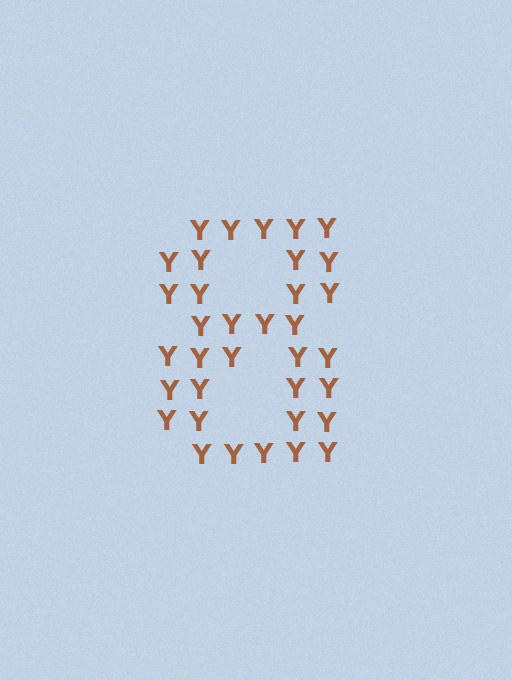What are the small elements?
The small elements are letter Y's.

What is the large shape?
The large shape is the digit 8.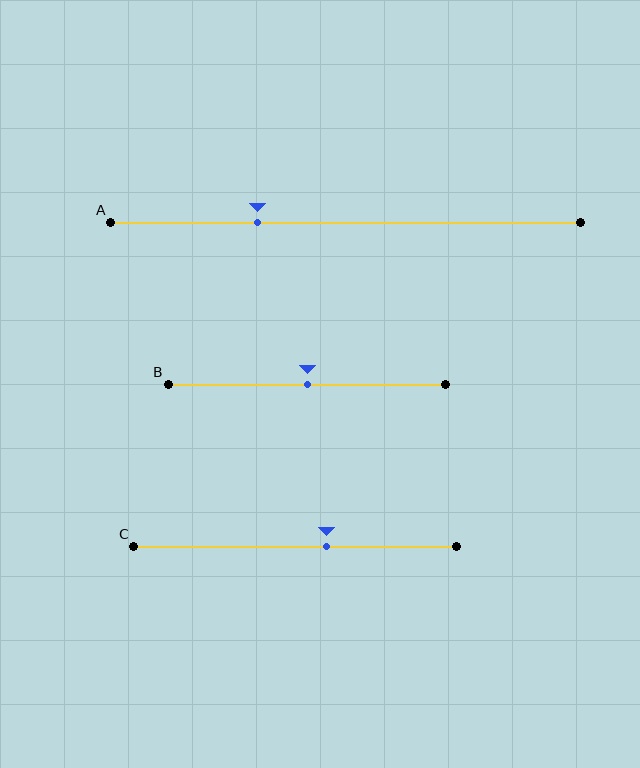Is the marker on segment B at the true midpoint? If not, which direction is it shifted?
Yes, the marker on segment B is at the true midpoint.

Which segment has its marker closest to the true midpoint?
Segment B has its marker closest to the true midpoint.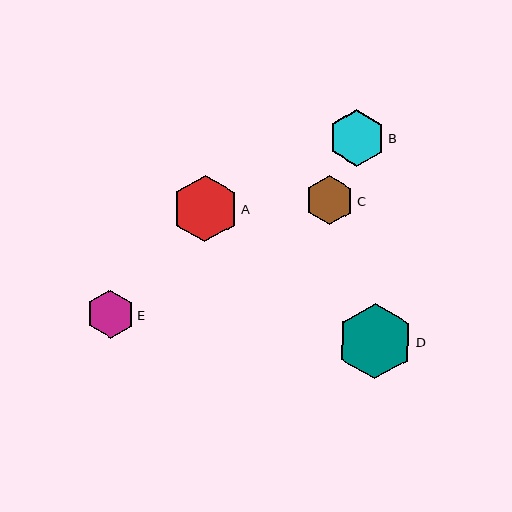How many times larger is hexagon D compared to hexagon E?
Hexagon D is approximately 1.6 times the size of hexagon E.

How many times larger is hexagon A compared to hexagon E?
Hexagon A is approximately 1.4 times the size of hexagon E.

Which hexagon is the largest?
Hexagon D is the largest with a size of approximately 75 pixels.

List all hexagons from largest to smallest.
From largest to smallest: D, A, B, C, E.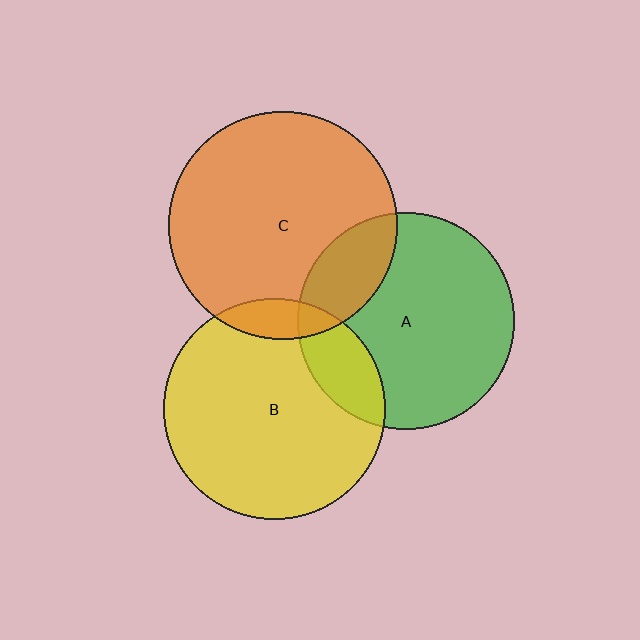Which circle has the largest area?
Circle C (orange).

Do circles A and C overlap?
Yes.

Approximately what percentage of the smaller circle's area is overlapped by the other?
Approximately 20%.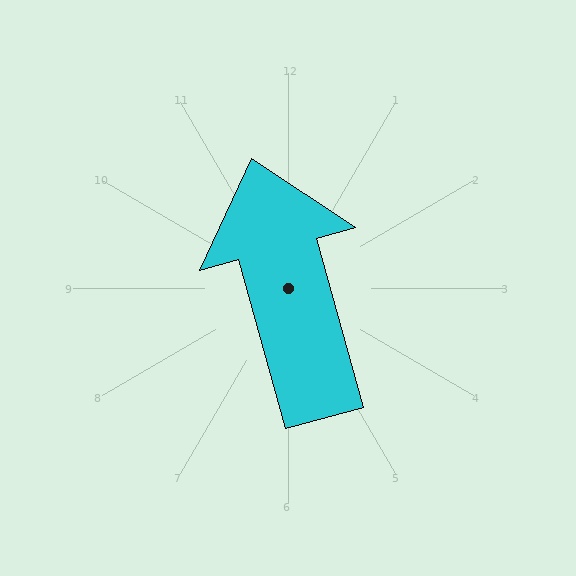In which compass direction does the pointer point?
North.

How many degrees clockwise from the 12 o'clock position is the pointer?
Approximately 344 degrees.